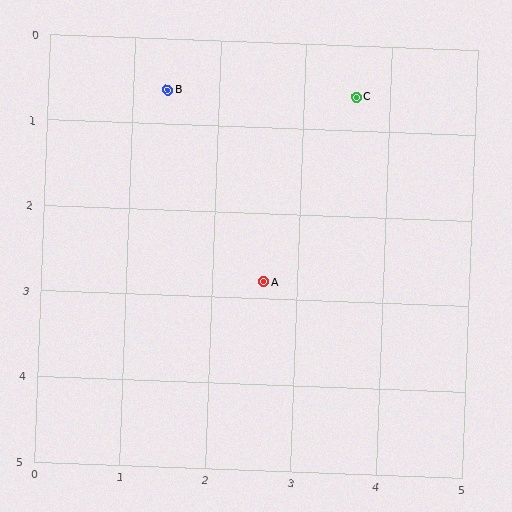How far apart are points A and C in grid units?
Points A and C are about 2.4 grid units apart.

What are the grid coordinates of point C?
Point C is at approximately (3.6, 0.6).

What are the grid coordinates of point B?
Point B is at approximately (1.4, 0.6).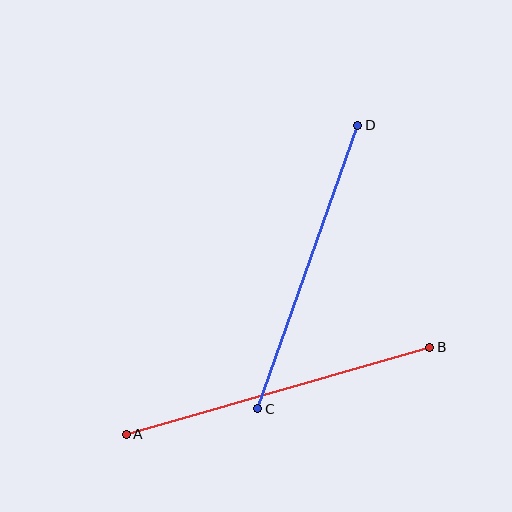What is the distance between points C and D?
The distance is approximately 301 pixels.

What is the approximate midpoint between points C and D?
The midpoint is at approximately (308, 267) pixels.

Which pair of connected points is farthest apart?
Points A and B are farthest apart.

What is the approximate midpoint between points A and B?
The midpoint is at approximately (278, 391) pixels.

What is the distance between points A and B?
The distance is approximately 316 pixels.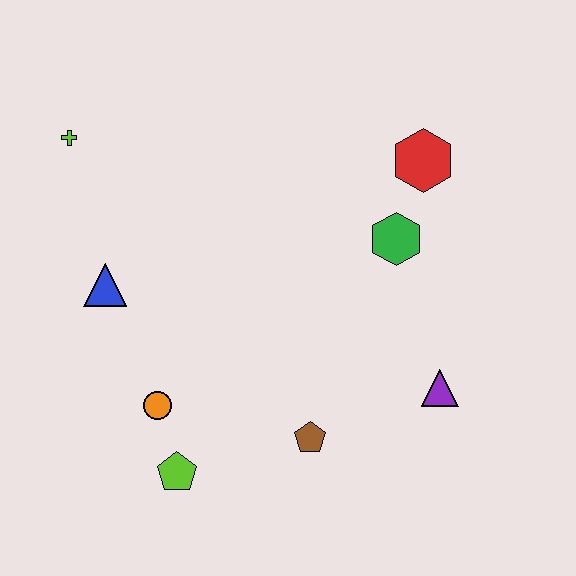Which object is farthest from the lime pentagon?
The red hexagon is farthest from the lime pentagon.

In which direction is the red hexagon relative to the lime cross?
The red hexagon is to the right of the lime cross.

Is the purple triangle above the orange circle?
Yes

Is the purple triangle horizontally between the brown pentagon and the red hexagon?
No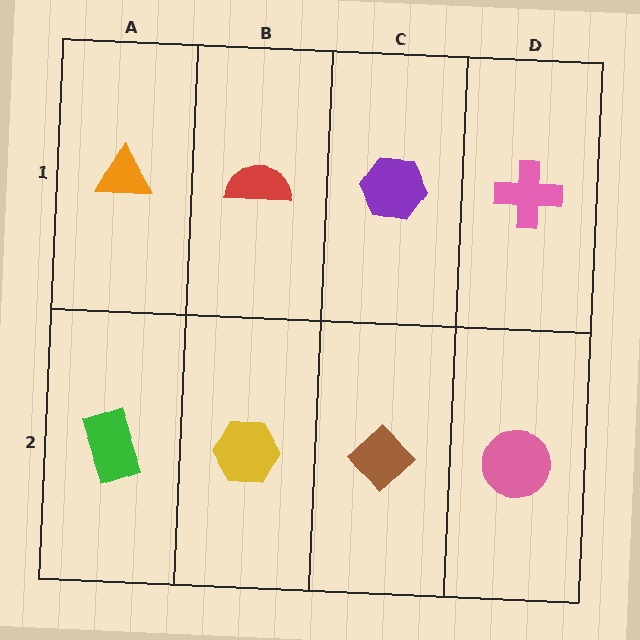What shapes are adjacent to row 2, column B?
A red semicircle (row 1, column B), a green rectangle (row 2, column A), a brown diamond (row 2, column C).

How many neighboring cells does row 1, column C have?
3.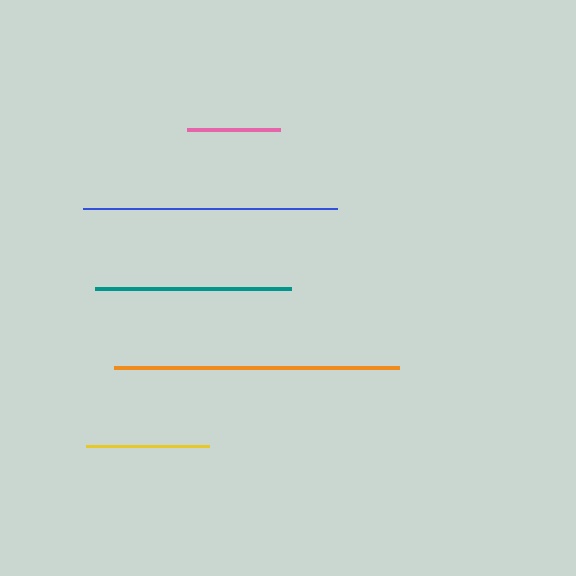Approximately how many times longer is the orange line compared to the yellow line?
The orange line is approximately 2.3 times the length of the yellow line.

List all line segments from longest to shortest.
From longest to shortest: orange, blue, teal, yellow, pink.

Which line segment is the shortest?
The pink line is the shortest at approximately 93 pixels.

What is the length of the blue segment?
The blue segment is approximately 254 pixels long.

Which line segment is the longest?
The orange line is the longest at approximately 285 pixels.